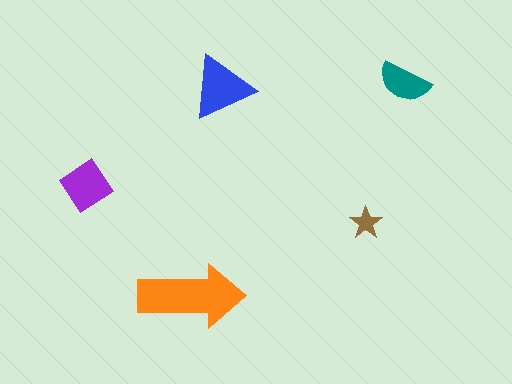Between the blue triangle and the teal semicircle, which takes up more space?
The blue triangle.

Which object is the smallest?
The brown star.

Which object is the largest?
The orange arrow.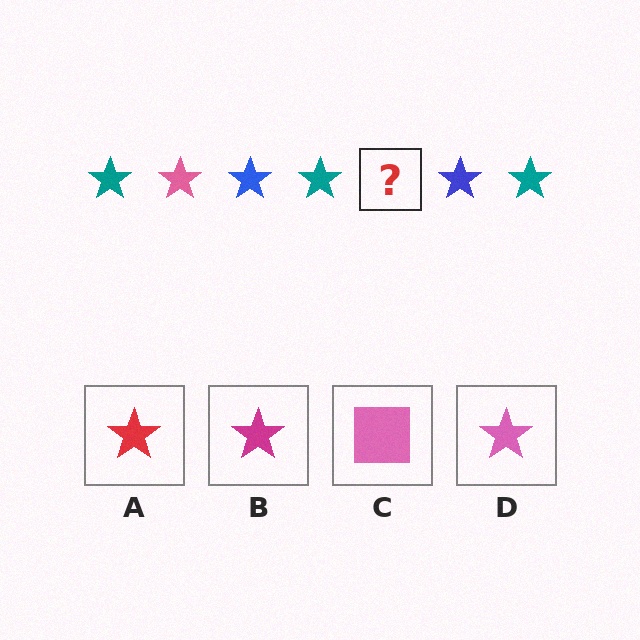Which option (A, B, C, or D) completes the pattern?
D.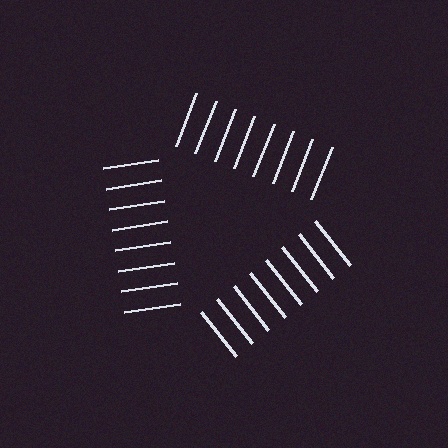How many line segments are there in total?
24 — 8 along each of the 3 edges.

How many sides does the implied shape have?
3 sides — the line-ends trace a triangle.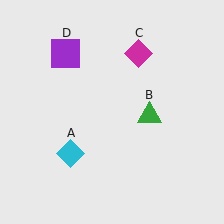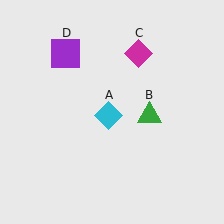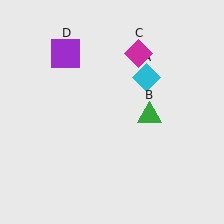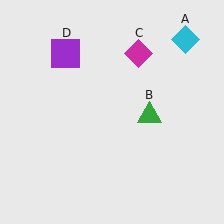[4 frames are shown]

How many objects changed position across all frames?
1 object changed position: cyan diamond (object A).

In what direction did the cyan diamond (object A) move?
The cyan diamond (object A) moved up and to the right.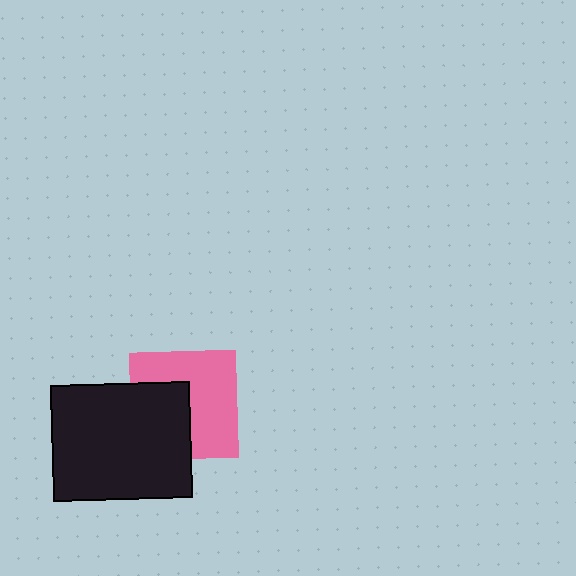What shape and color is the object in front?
The object in front is a black rectangle.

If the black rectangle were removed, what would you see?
You would see the complete pink square.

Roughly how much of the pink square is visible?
About half of it is visible (roughly 59%).